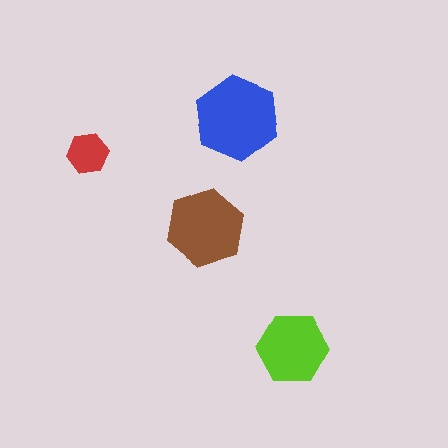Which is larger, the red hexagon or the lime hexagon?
The lime one.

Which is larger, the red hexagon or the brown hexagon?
The brown one.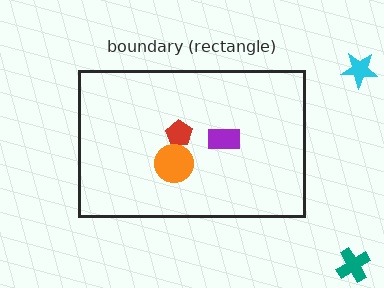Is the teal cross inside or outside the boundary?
Outside.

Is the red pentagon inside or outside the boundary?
Inside.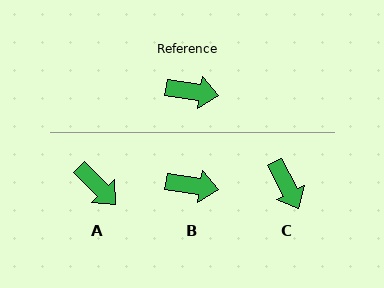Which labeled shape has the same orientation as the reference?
B.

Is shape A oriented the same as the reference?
No, it is off by about 37 degrees.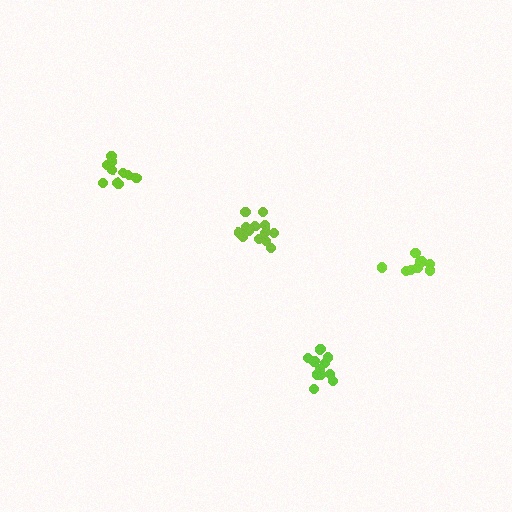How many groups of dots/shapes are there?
There are 4 groups.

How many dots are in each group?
Group 1: 10 dots, Group 2: 14 dots, Group 3: 14 dots, Group 4: 10 dots (48 total).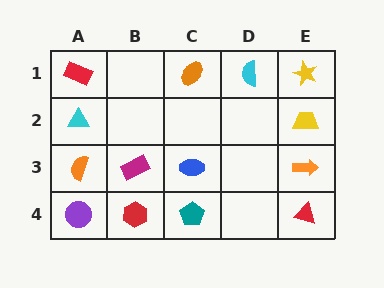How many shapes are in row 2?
2 shapes.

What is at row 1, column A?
A red rectangle.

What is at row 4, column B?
A red hexagon.